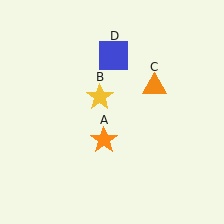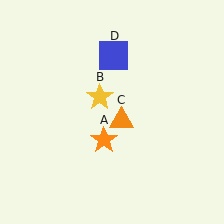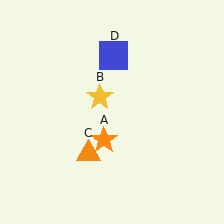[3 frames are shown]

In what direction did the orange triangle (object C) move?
The orange triangle (object C) moved down and to the left.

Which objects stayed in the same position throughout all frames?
Orange star (object A) and yellow star (object B) and blue square (object D) remained stationary.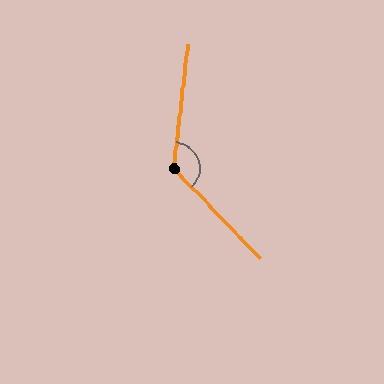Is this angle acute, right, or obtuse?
It is obtuse.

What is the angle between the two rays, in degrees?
Approximately 130 degrees.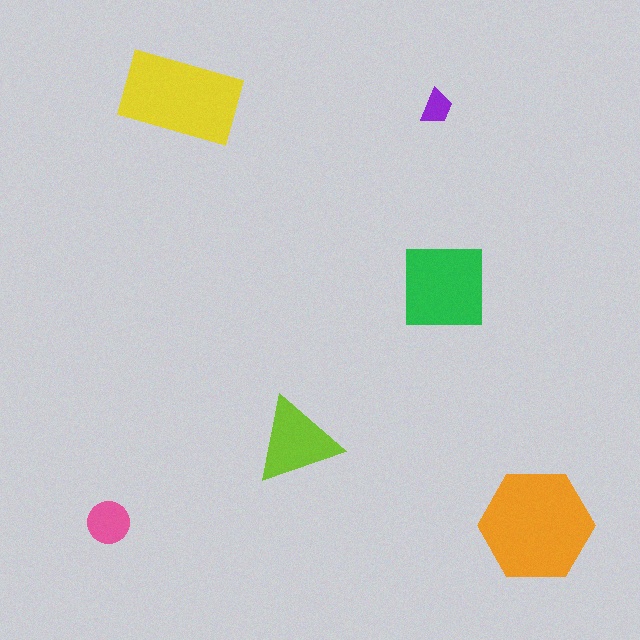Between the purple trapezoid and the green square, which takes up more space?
The green square.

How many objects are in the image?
There are 6 objects in the image.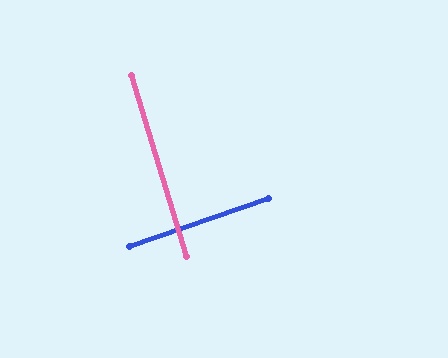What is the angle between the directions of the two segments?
Approximately 88 degrees.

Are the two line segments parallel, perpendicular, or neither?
Perpendicular — they meet at approximately 88°.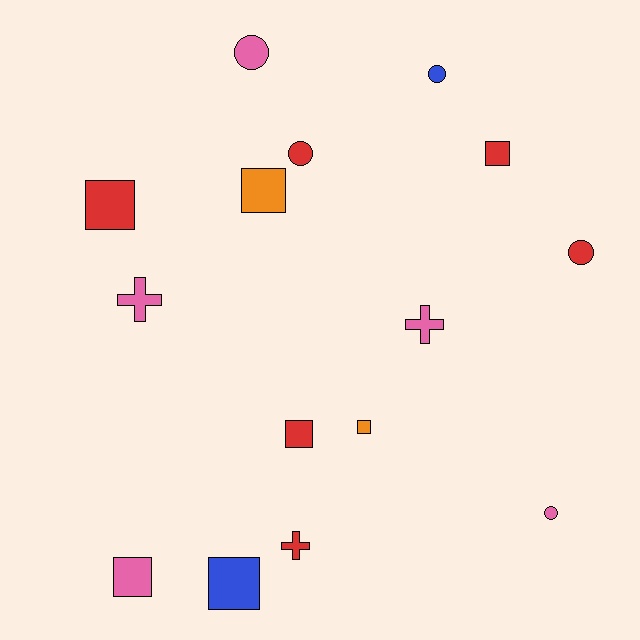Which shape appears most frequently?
Square, with 7 objects.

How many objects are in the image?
There are 15 objects.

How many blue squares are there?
There is 1 blue square.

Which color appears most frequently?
Red, with 6 objects.